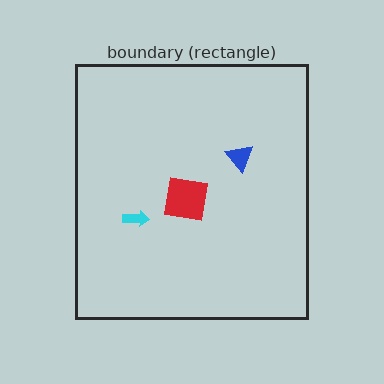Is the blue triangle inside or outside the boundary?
Inside.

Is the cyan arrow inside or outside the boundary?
Inside.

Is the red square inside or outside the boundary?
Inside.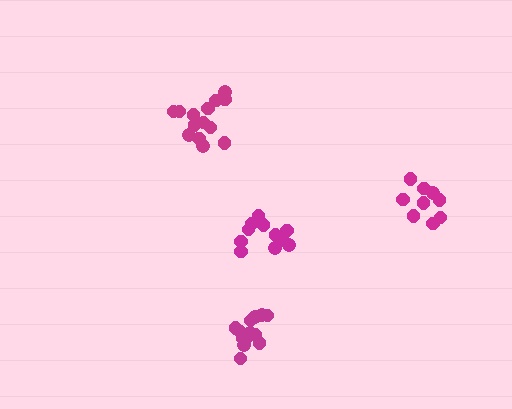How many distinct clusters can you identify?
There are 4 distinct clusters.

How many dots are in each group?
Group 1: 13 dots, Group 2: 11 dots, Group 3: 14 dots, Group 4: 9 dots (47 total).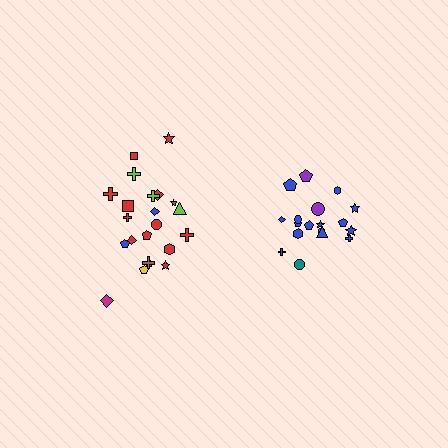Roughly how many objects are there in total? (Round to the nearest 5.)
Roughly 40 objects in total.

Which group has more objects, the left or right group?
The left group.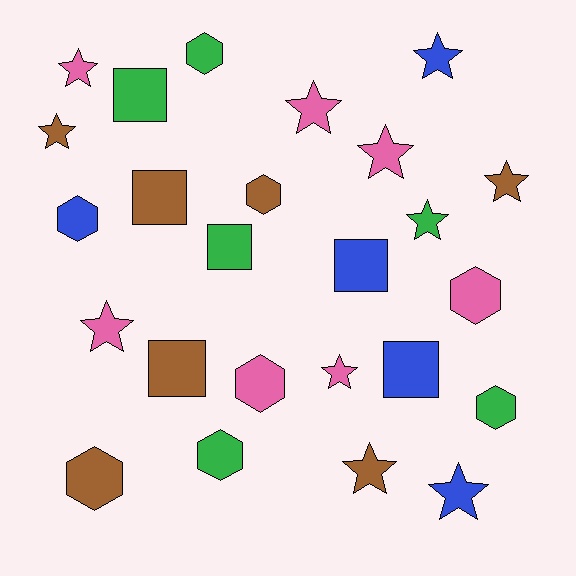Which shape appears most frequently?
Star, with 11 objects.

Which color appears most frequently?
Pink, with 7 objects.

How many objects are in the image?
There are 25 objects.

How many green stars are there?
There is 1 green star.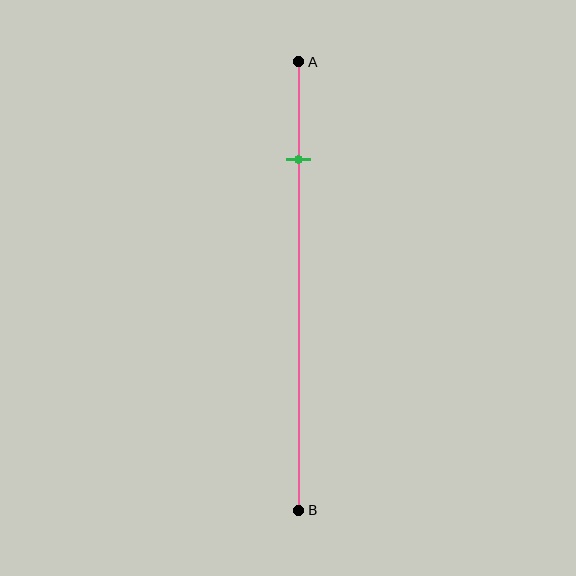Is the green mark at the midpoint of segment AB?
No, the mark is at about 20% from A, not at the 50% midpoint.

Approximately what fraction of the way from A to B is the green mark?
The green mark is approximately 20% of the way from A to B.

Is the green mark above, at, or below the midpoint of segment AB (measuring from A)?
The green mark is above the midpoint of segment AB.